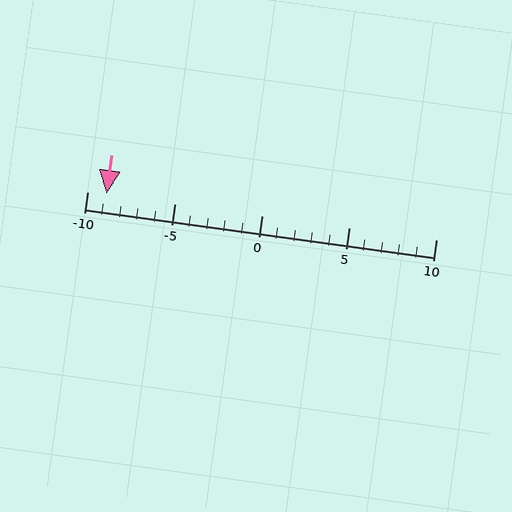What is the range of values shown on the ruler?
The ruler shows values from -10 to 10.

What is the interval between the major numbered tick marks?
The major tick marks are spaced 5 units apart.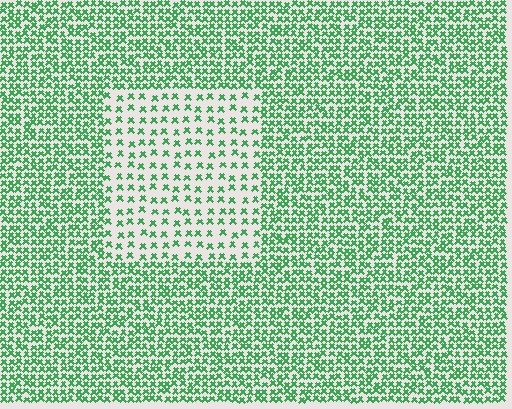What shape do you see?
I see a rectangle.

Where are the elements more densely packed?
The elements are more densely packed outside the rectangle boundary.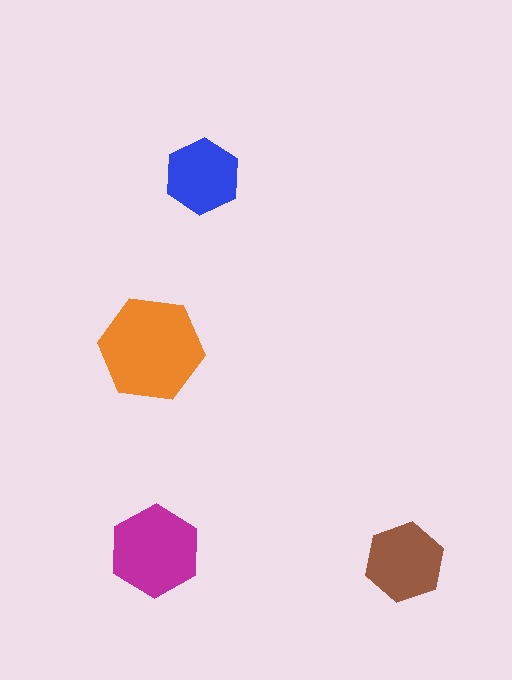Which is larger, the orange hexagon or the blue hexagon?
The orange one.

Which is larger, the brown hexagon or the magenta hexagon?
The magenta one.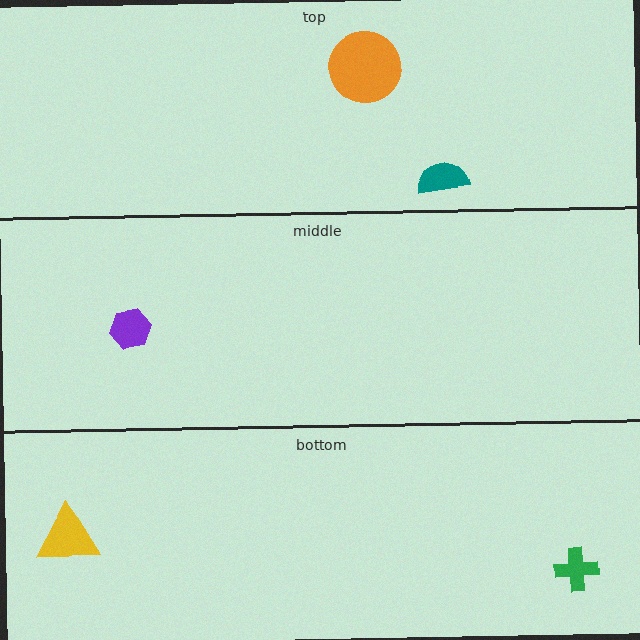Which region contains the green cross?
The bottom region.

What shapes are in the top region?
The teal semicircle, the orange circle.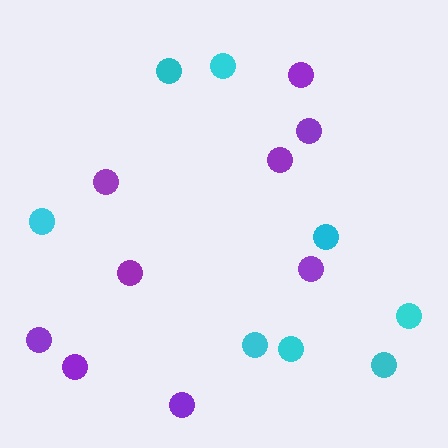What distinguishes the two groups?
There are 2 groups: one group of cyan circles (8) and one group of purple circles (9).